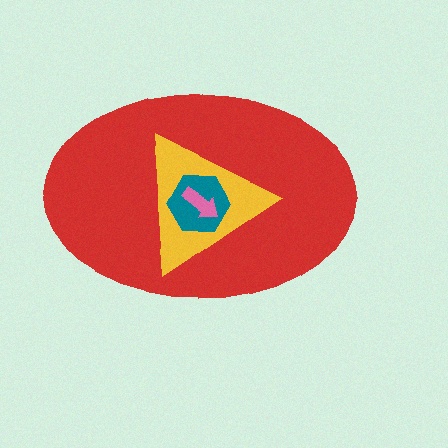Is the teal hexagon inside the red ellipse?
Yes.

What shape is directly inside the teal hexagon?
The pink arrow.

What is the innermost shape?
The pink arrow.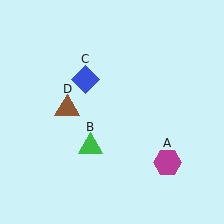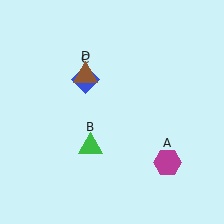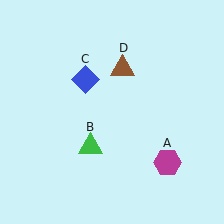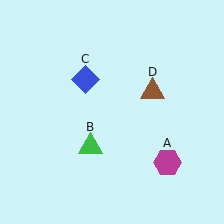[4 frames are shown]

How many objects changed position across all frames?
1 object changed position: brown triangle (object D).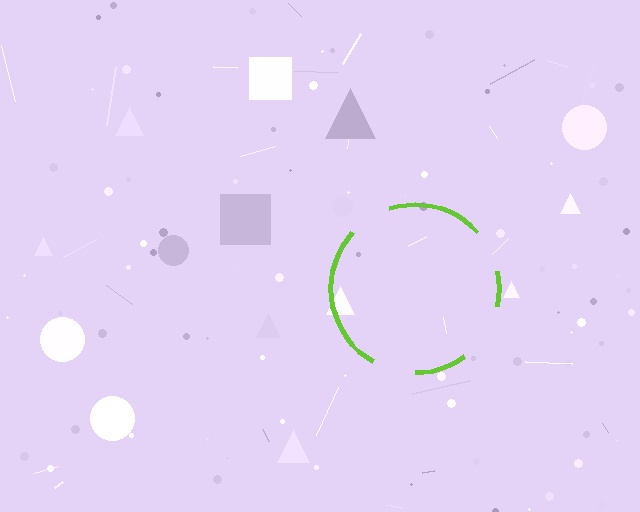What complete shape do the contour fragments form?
The contour fragments form a circle.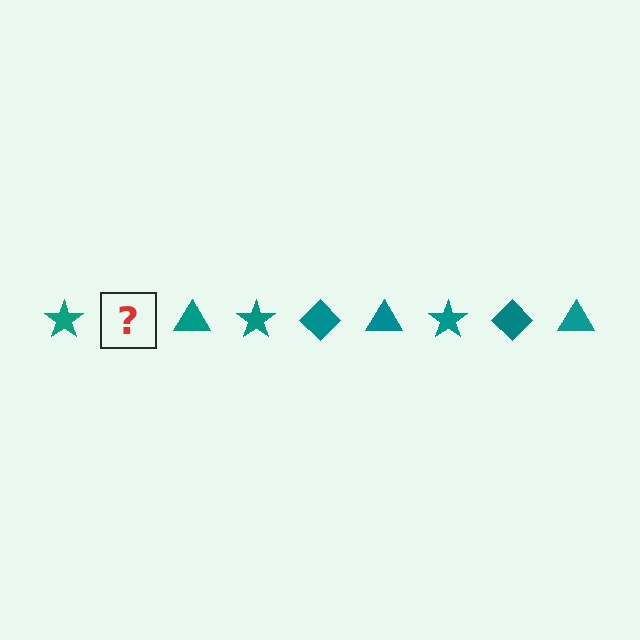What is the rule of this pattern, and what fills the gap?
The rule is that the pattern cycles through star, diamond, triangle shapes in teal. The gap should be filled with a teal diamond.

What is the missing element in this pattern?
The missing element is a teal diamond.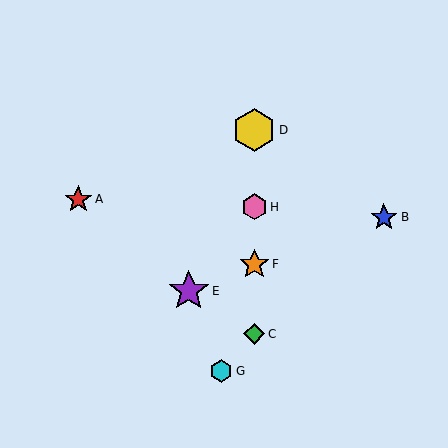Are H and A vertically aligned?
No, H is at x≈254 and A is at x≈78.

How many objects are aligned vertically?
4 objects (C, D, F, H) are aligned vertically.